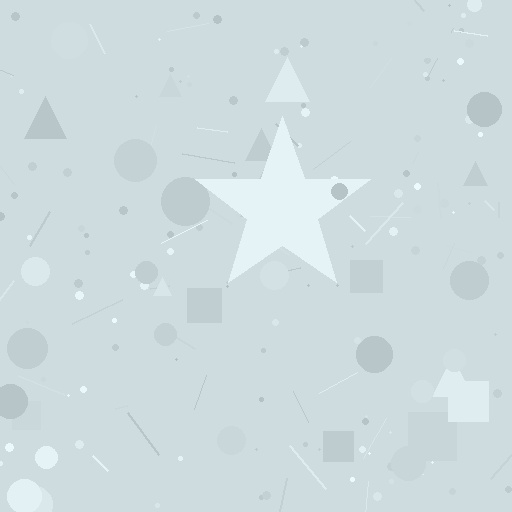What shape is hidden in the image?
A star is hidden in the image.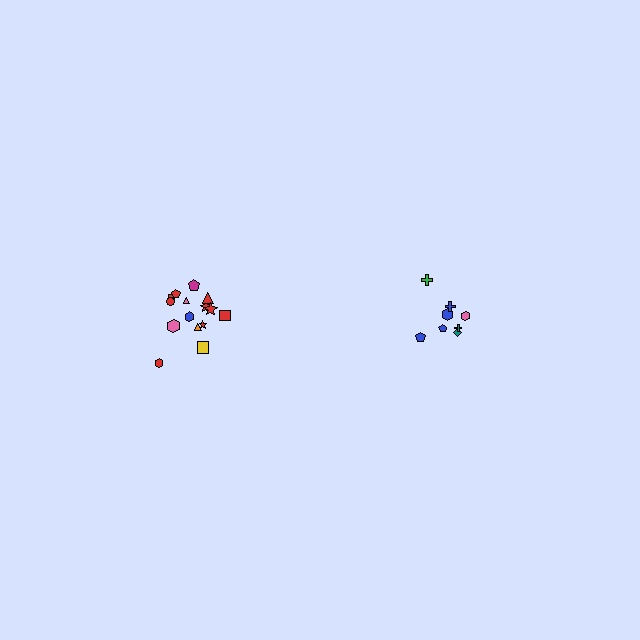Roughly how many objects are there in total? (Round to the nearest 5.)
Roughly 25 objects in total.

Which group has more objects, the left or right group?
The left group.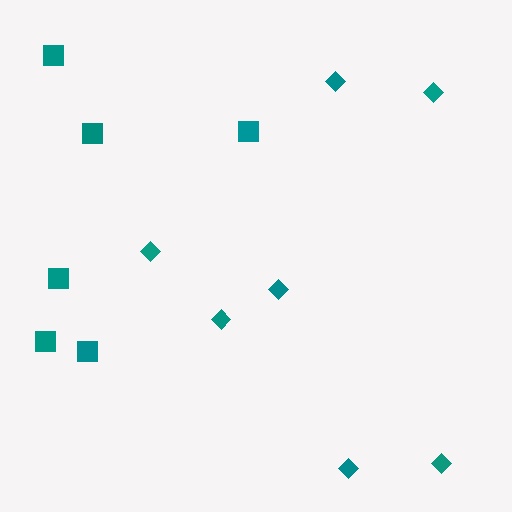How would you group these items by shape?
There are 2 groups: one group of diamonds (7) and one group of squares (6).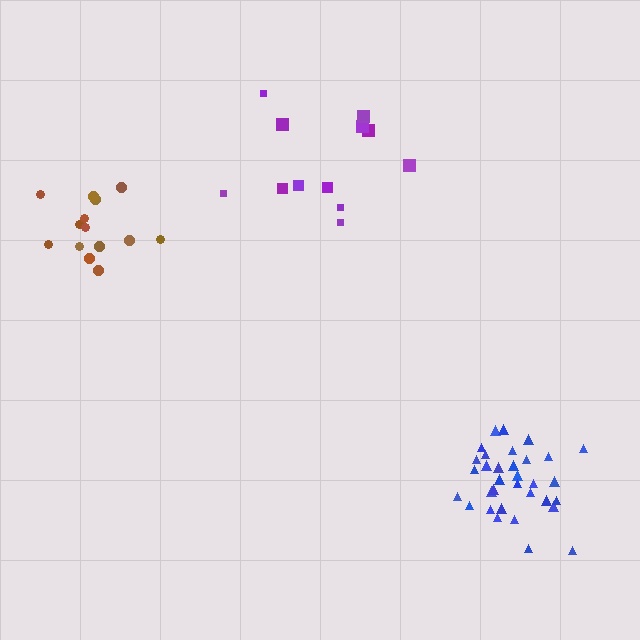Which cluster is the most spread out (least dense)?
Purple.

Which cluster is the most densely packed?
Blue.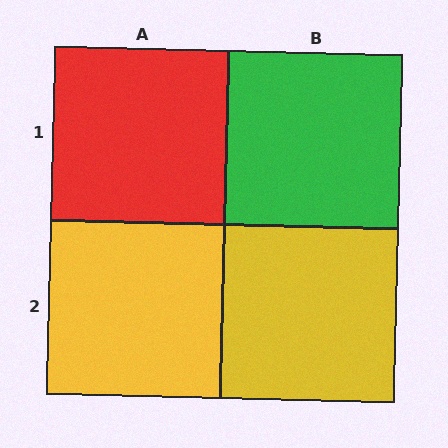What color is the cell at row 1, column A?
Red.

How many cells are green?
1 cell is green.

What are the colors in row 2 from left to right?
Yellow, yellow.